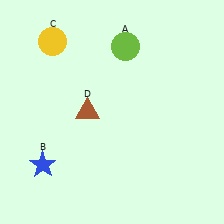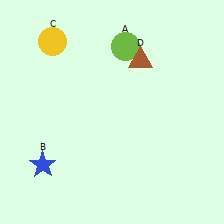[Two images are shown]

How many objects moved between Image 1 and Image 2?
1 object moved between the two images.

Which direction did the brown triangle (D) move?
The brown triangle (D) moved right.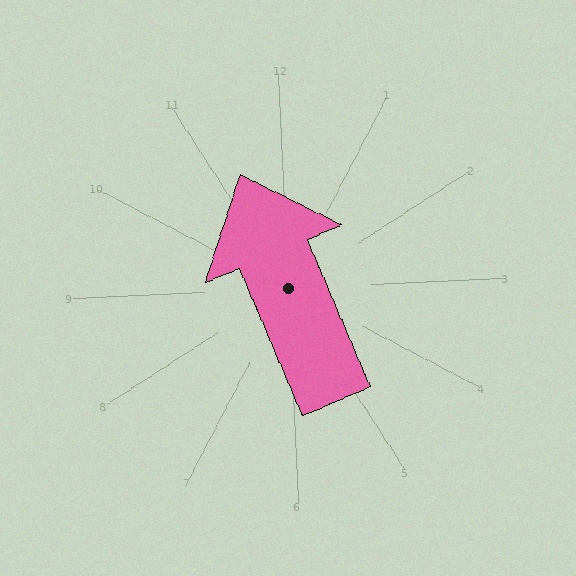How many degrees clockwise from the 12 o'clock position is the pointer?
Approximately 340 degrees.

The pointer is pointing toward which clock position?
Roughly 11 o'clock.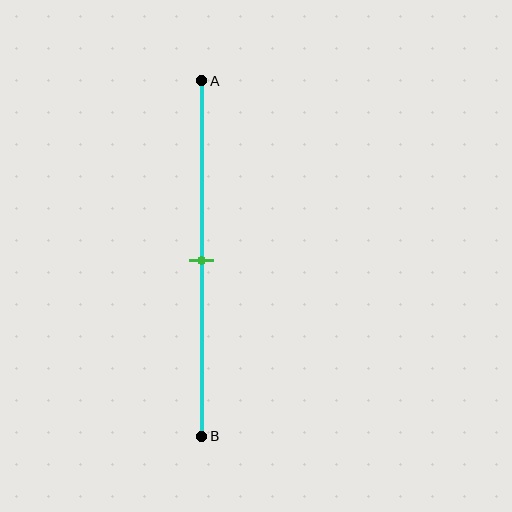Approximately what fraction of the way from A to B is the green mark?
The green mark is approximately 50% of the way from A to B.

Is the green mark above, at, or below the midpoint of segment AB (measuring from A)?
The green mark is approximately at the midpoint of segment AB.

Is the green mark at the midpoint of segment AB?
Yes, the mark is approximately at the midpoint.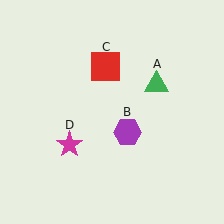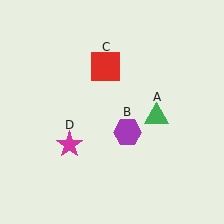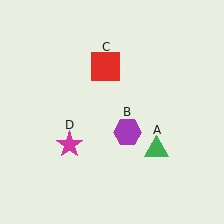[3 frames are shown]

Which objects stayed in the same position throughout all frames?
Purple hexagon (object B) and red square (object C) and magenta star (object D) remained stationary.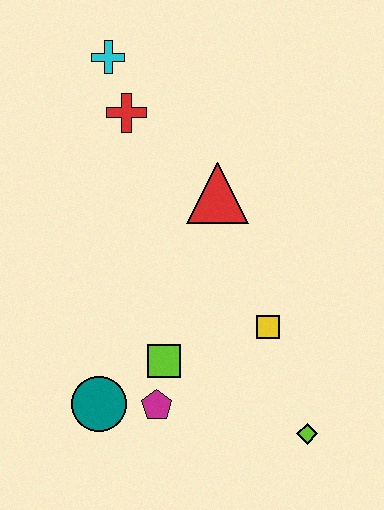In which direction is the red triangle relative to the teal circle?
The red triangle is above the teal circle.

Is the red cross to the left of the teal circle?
No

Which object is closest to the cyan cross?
The red cross is closest to the cyan cross.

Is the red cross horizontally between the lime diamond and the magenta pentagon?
No